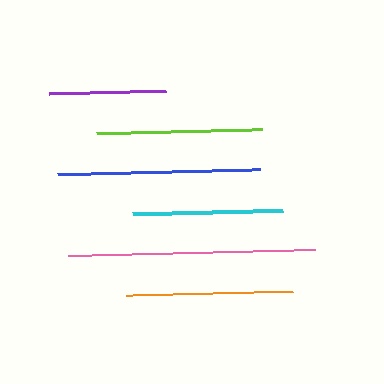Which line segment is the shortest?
The purple line is the shortest at approximately 117 pixels.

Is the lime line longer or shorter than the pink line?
The pink line is longer than the lime line.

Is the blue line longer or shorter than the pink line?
The pink line is longer than the blue line.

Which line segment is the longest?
The pink line is the longest at approximately 248 pixels.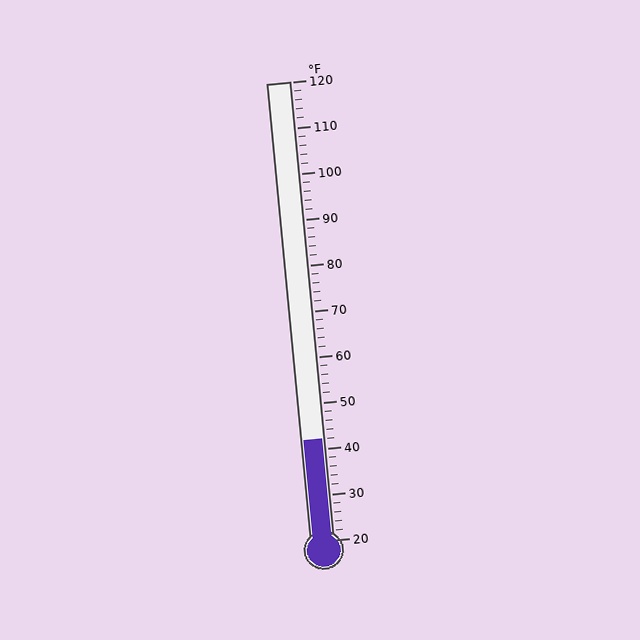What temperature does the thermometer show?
The thermometer shows approximately 42°F.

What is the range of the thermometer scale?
The thermometer scale ranges from 20°F to 120°F.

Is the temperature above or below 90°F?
The temperature is below 90°F.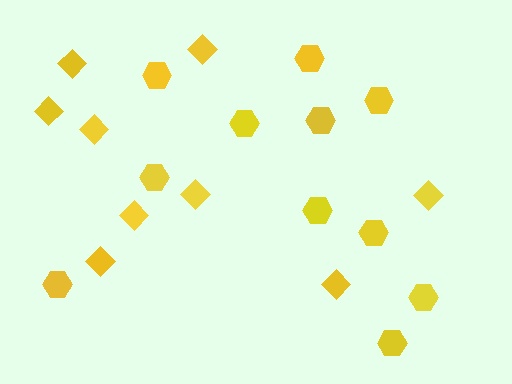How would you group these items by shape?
There are 2 groups: one group of diamonds (9) and one group of hexagons (11).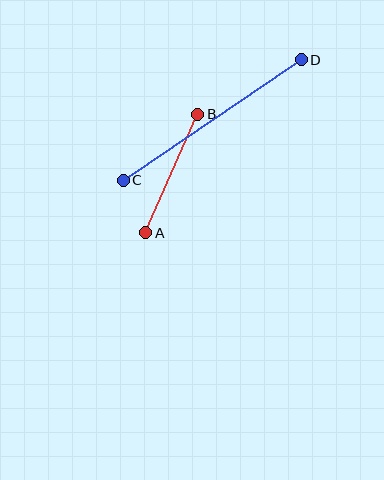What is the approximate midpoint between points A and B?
The midpoint is at approximately (172, 174) pixels.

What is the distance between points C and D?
The distance is approximately 215 pixels.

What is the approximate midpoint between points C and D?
The midpoint is at approximately (212, 120) pixels.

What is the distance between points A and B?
The distance is approximately 129 pixels.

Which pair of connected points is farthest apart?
Points C and D are farthest apart.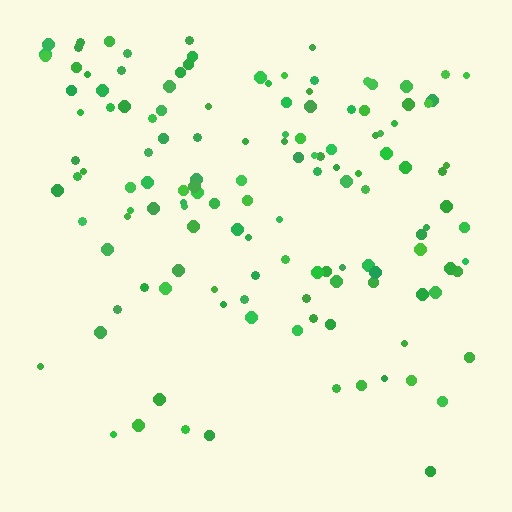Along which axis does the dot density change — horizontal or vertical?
Vertical.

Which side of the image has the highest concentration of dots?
The top.